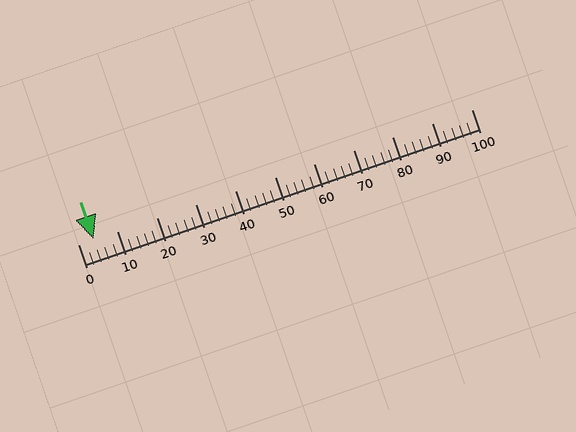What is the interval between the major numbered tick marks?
The major tick marks are spaced 10 units apart.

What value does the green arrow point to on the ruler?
The green arrow points to approximately 4.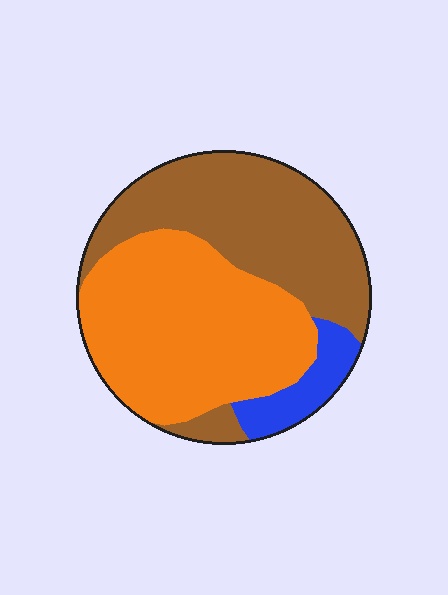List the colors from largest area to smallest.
From largest to smallest: orange, brown, blue.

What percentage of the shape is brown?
Brown covers roughly 45% of the shape.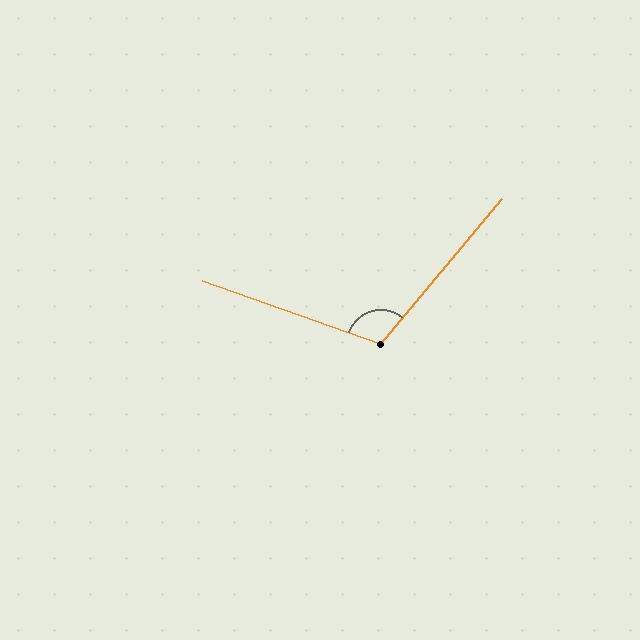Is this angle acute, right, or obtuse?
It is obtuse.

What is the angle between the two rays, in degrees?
Approximately 110 degrees.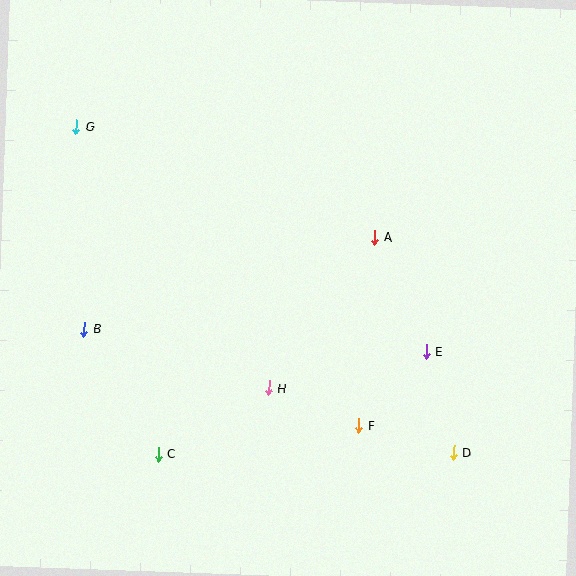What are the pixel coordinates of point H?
Point H is at (269, 388).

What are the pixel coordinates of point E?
Point E is at (426, 352).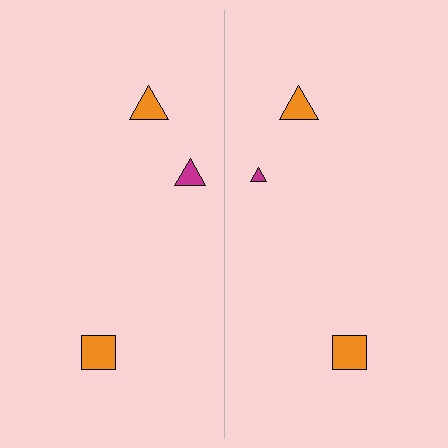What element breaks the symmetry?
The magenta triangle on the right side has a different size than its mirror counterpart.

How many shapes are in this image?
There are 6 shapes in this image.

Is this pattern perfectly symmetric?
No, the pattern is not perfectly symmetric. The magenta triangle on the right side has a different size than its mirror counterpart.